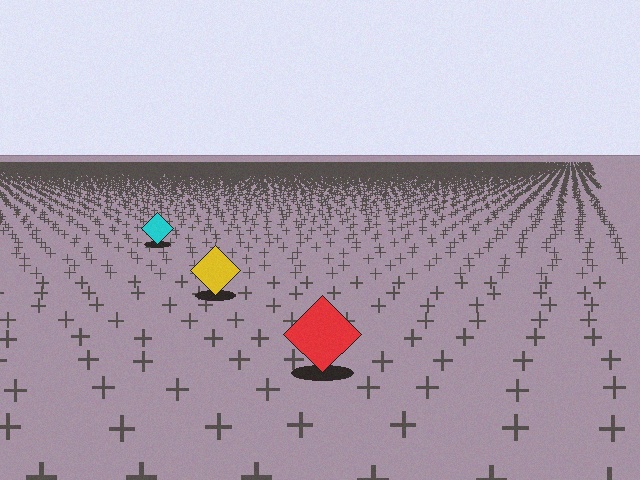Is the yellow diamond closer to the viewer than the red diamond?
No. The red diamond is closer — you can tell from the texture gradient: the ground texture is coarser near it.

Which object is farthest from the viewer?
The cyan diamond is farthest from the viewer. It appears smaller and the ground texture around it is denser.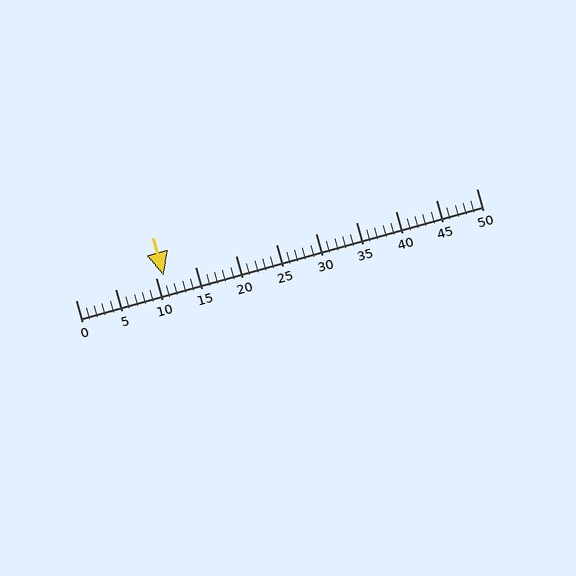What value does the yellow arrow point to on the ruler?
The yellow arrow points to approximately 11.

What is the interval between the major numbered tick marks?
The major tick marks are spaced 5 units apart.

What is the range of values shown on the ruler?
The ruler shows values from 0 to 50.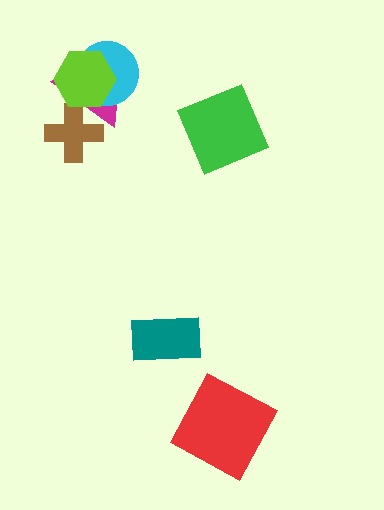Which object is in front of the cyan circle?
The lime hexagon is in front of the cyan circle.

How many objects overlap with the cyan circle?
2 objects overlap with the cyan circle.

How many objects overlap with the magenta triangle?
3 objects overlap with the magenta triangle.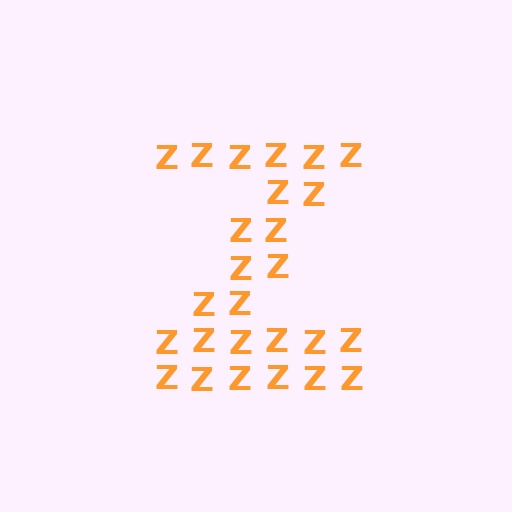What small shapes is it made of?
It is made of small letter Z's.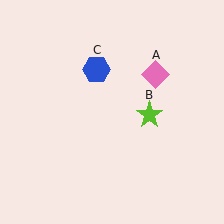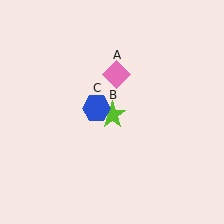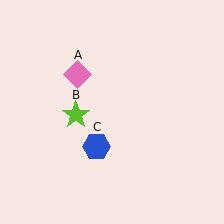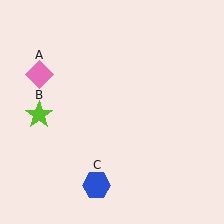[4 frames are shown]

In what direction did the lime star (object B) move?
The lime star (object B) moved left.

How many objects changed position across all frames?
3 objects changed position: pink diamond (object A), lime star (object B), blue hexagon (object C).